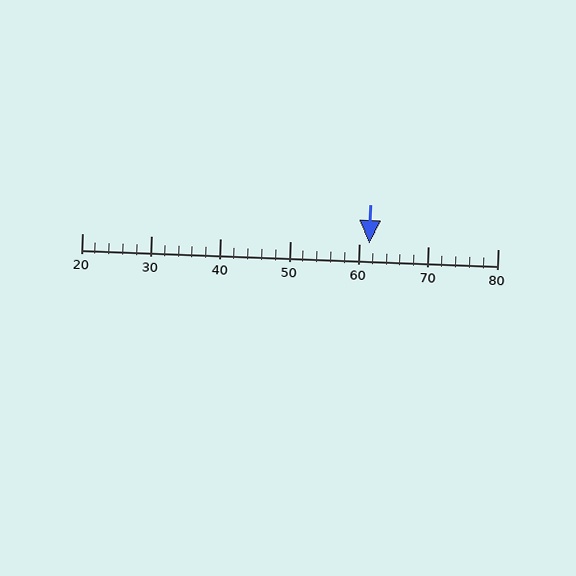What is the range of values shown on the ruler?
The ruler shows values from 20 to 80.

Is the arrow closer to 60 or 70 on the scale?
The arrow is closer to 60.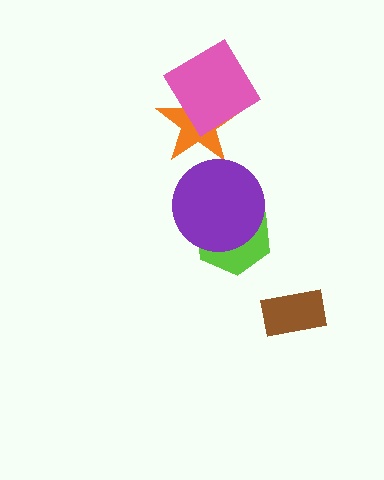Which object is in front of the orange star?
The pink diamond is in front of the orange star.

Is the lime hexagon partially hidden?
Yes, it is partially covered by another shape.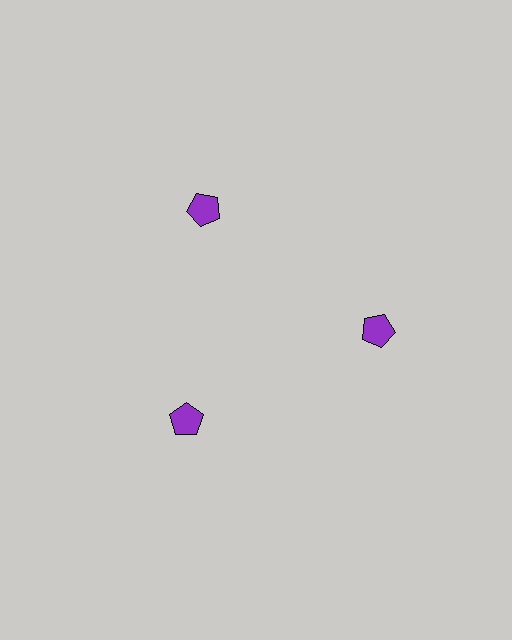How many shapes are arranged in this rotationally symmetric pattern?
There are 3 shapes, arranged in 3 groups of 1.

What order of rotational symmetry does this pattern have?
This pattern has 3-fold rotational symmetry.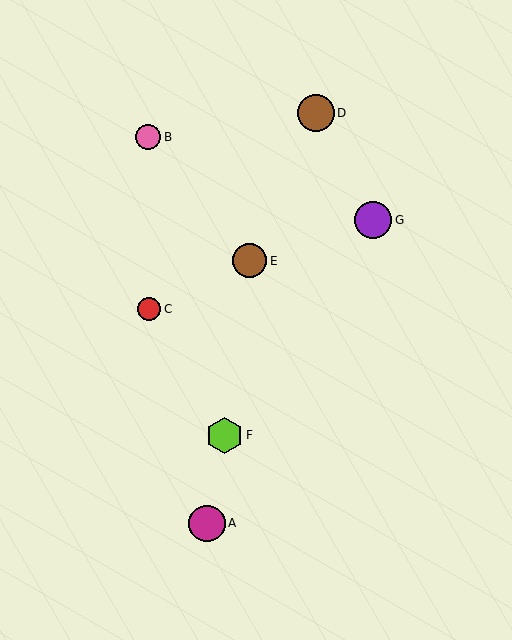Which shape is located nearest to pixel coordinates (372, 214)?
The purple circle (labeled G) at (373, 220) is nearest to that location.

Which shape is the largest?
The purple circle (labeled G) is the largest.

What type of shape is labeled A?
Shape A is a magenta circle.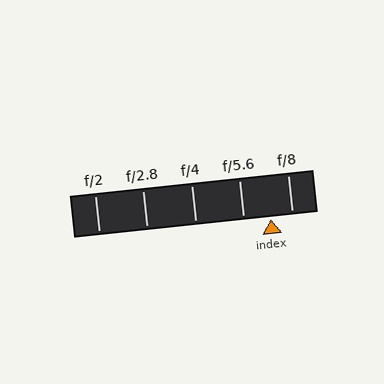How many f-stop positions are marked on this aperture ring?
There are 5 f-stop positions marked.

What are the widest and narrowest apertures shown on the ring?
The widest aperture shown is f/2 and the narrowest is f/8.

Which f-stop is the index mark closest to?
The index mark is closest to f/8.